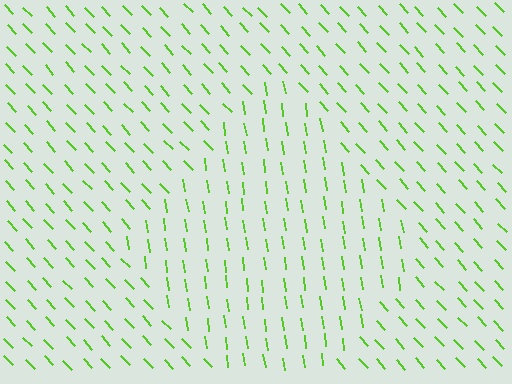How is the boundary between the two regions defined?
The boundary is defined purely by a change in line orientation (approximately 35 degrees difference). All lines are the same color and thickness.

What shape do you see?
I see a diamond.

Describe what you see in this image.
The image is filled with small lime line segments. A diamond region in the image has lines oriented differently from the surrounding lines, creating a visible texture boundary.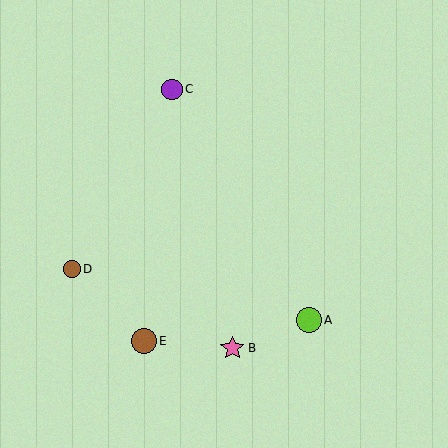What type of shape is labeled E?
Shape E is a brown circle.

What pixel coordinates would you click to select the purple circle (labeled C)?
Click at (172, 89) to select the purple circle C.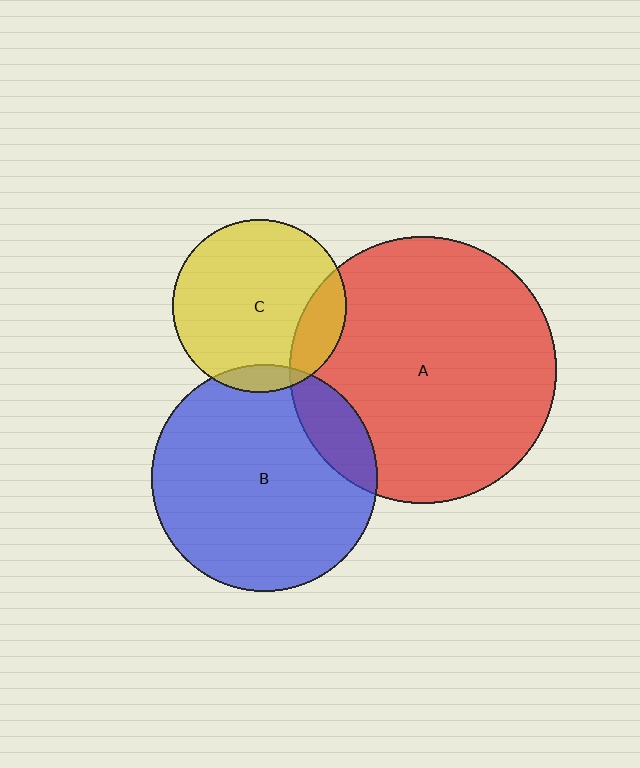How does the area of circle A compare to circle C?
Approximately 2.4 times.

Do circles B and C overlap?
Yes.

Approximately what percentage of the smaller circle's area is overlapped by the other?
Approximately 10%.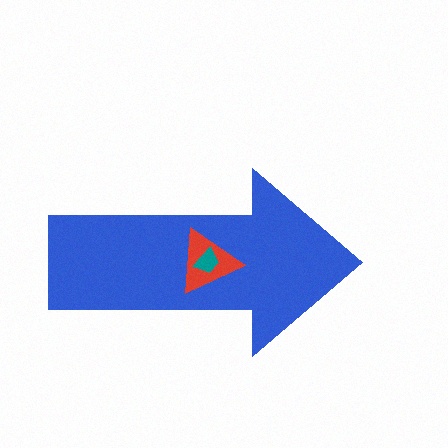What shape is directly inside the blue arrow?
The red triangle.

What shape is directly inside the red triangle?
The teal trapezoid.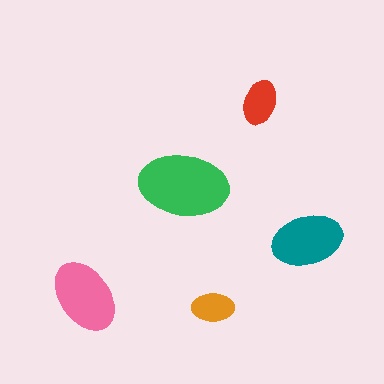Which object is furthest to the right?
The teal ellipse is rightmost.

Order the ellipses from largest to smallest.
the green one, the pink one, the teal one, the red one, the orange one.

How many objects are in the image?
There are 5 objects in the image.